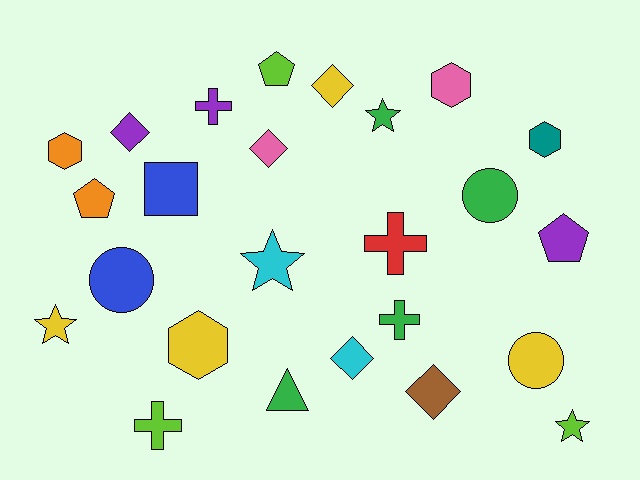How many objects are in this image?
There are 25 objects.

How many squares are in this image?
There is 1 square.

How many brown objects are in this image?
There is 1 brown object.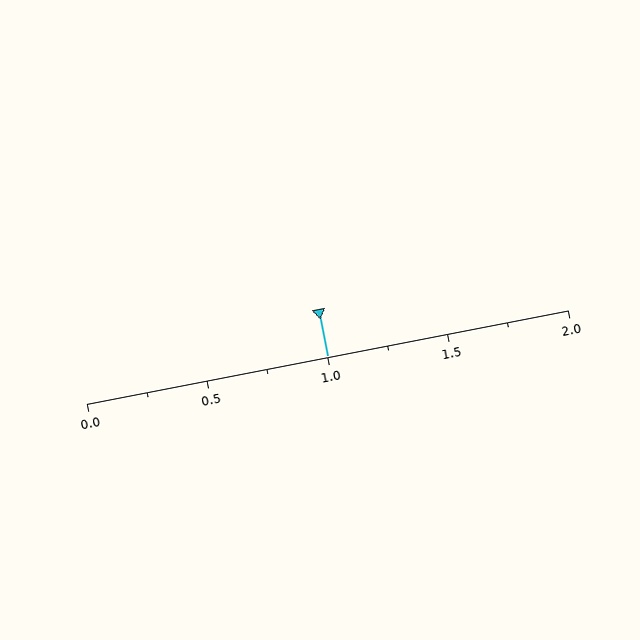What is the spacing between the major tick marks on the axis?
The major ticks are spaced 0.5 apart.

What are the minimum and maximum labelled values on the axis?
The axis runs from 0.0 to 2.0.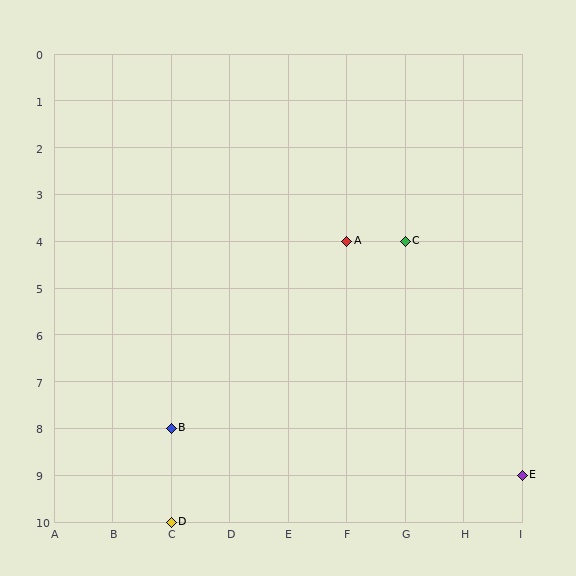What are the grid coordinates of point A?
Point A is at grid coordinates (F, 4).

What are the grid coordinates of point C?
Point C is at grid coordinates (G, 4).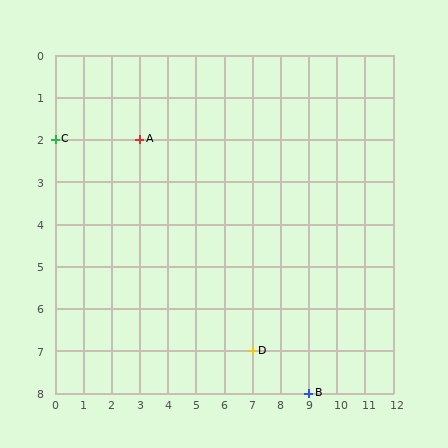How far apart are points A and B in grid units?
Points A and B are 6 columns and 6 rows apart (about 8.5 grid units diagonally).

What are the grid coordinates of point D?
Point D is at grid coordinates (7, 7).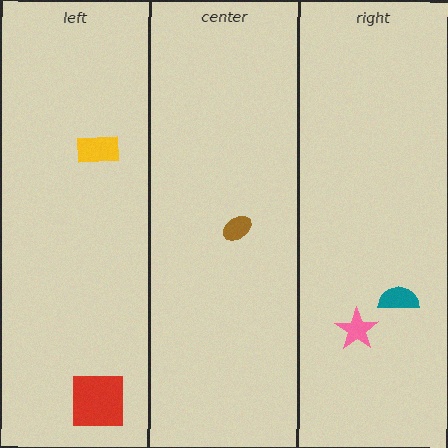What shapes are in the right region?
The pink star, the teal semicircle.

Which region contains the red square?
The left region.